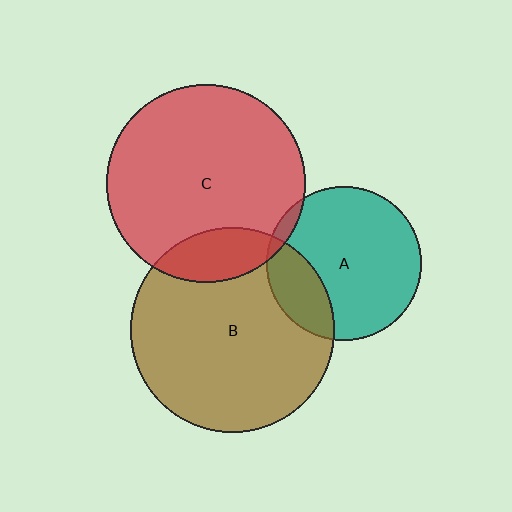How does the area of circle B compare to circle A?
Approximately 1.7 times.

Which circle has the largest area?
Circle B (brown).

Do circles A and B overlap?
Yes.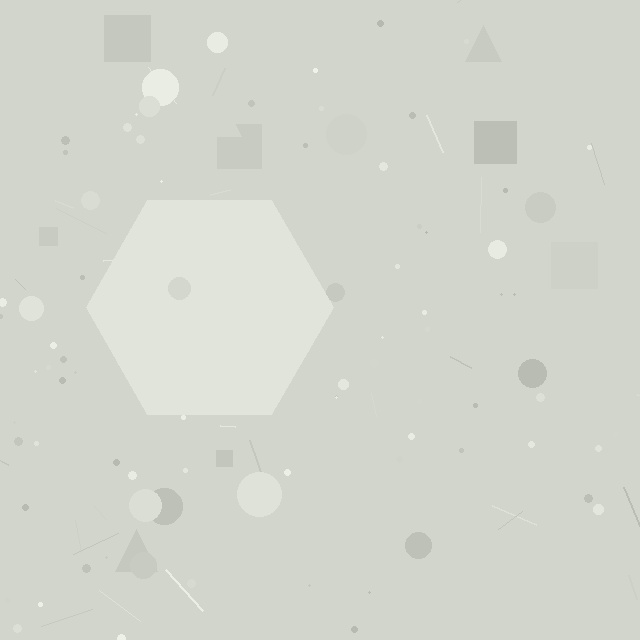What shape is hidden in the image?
A hexagon is hidden in the image.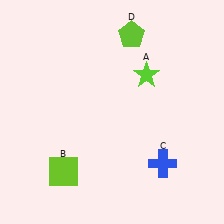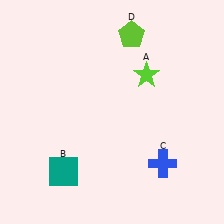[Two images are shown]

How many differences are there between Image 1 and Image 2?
There is 1 difference between the two images.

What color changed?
The square (B) changed from lime in Image 1 to teal in Image 2.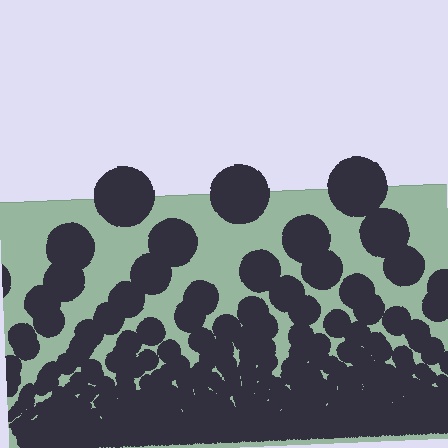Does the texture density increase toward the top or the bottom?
Density increases toward the bottom.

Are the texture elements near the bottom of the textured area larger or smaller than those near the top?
Smaller. The gradient is inverted — elements near the bottom are smaller and denser.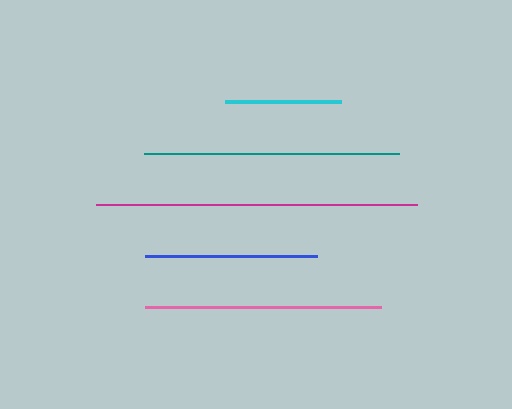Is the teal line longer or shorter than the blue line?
The teal line is longer than the blue line.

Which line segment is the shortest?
The cyan line is the shortest at approximately 116 pixels.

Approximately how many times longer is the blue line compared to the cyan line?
The blue line is approximately 1.5 times the length of the cyan line.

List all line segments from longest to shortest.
From longest to shortest: magenta, teal, pink, blue, cyan.